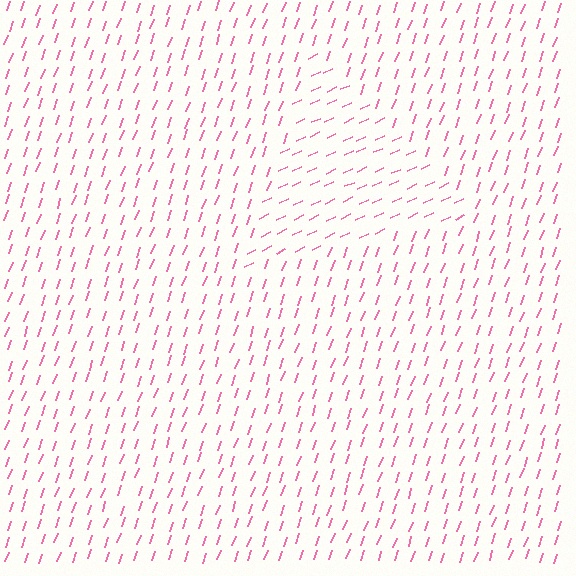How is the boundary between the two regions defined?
The boundary is defined purely by a change in line orientation (approximately 45 degrees difference). All lines are the same color and thickness.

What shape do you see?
I see a triangle.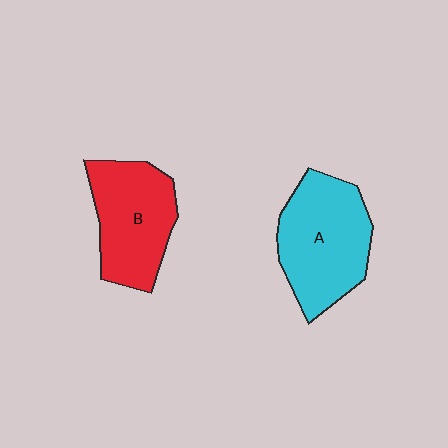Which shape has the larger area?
Shape A (cyan).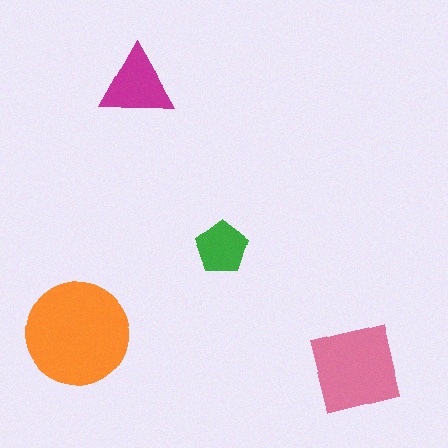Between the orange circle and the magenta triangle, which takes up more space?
The orange circle.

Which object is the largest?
The orange circle.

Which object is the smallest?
The green pentagon.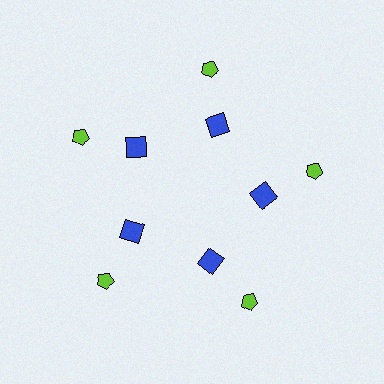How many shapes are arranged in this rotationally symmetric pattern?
There are 10 shapes, arranged in 5 groups of 2.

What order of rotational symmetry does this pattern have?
This pattern has 5-fold rotational symmetry.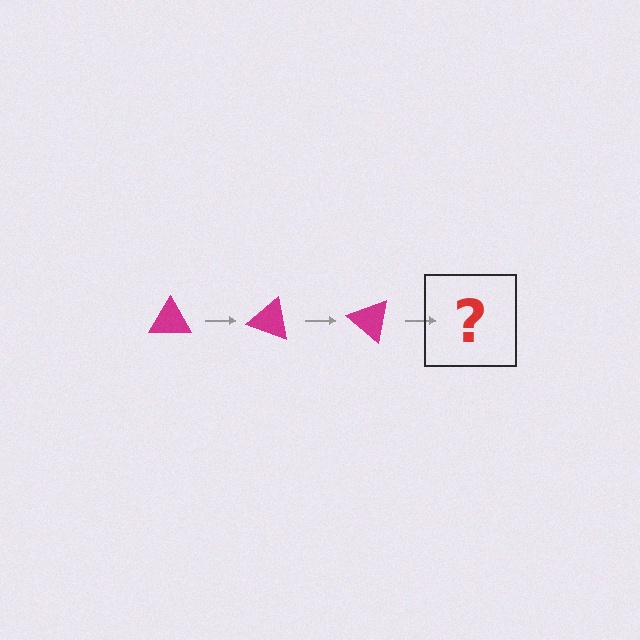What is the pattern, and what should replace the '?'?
The pattern is that the triangle rotates 20 degrees each step. The '?' should be a magenta triangle rotated 60 degrees.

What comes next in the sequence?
The next element should be a magenta triangle rotated 60 degrees.